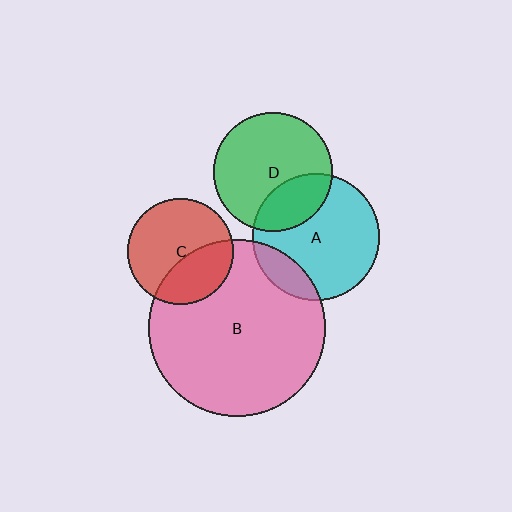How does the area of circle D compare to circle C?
Approximately 1.2 times.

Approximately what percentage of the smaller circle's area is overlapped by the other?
Approximately 25%.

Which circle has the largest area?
Circle B (pink).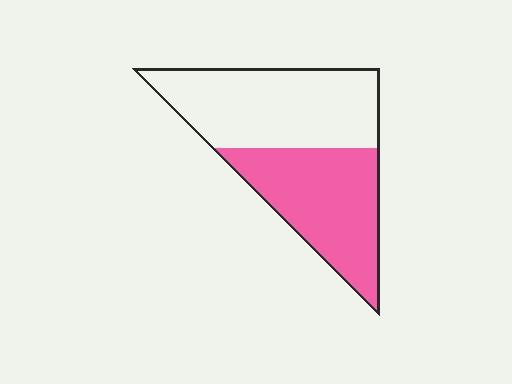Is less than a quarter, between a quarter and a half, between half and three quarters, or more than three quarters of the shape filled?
Between a quarter and a half.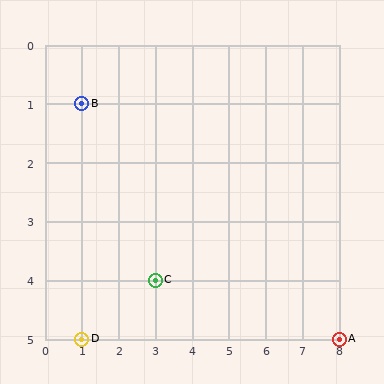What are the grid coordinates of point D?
Point D is at grid coordinates (1, 5).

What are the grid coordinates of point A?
Point A is at grid coordinates (8, 5).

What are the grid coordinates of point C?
Point C is at grid coordinates (3, 4).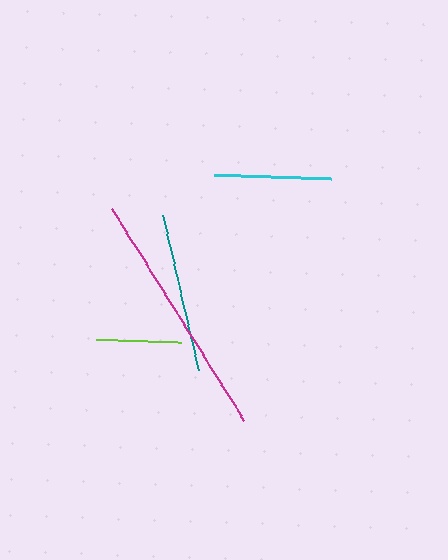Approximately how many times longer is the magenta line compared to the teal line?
The magenta line is approximately 1.6 times the length of the teal line.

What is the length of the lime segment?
The lime segment is approximately 85 pixels long.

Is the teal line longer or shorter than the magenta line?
The magenta line is longer than the teal line.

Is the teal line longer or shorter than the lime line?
The teal line is longer than the lime line.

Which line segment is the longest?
The magenta line is the longest at approximately 250 pixels.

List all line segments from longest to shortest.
From longest to shortest: magenta, teal, cyan, lime.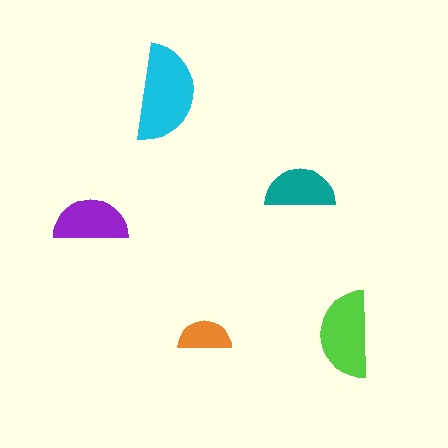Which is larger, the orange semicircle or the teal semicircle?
The teal one.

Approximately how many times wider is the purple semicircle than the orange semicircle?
About 1.5 times wider.